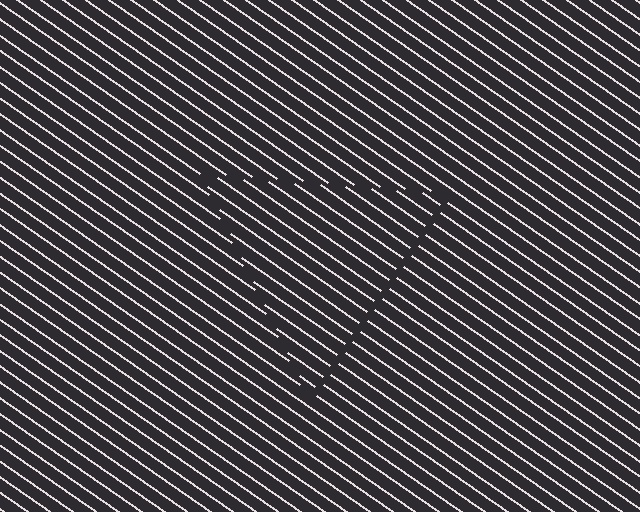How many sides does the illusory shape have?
3 sides — the line-ends trace a triangle.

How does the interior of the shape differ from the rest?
The interior of the shape contains the same grating, shifted by half a period — the contour is defined by the phase discontinuity where line-ends from the inner and outer gratings abut.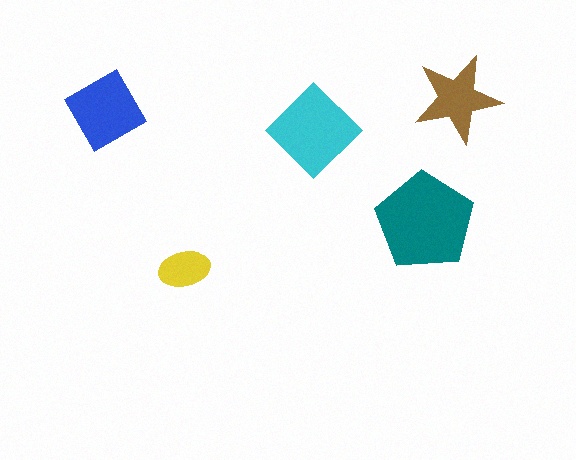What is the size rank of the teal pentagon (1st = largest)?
1st.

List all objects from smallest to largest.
The yellow ellipse, the brown star, the blue diamond, the cyan diamond, the teal pentagon.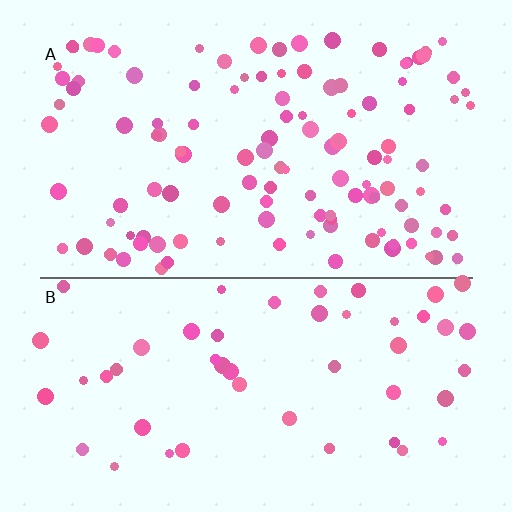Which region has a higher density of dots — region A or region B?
A (the top).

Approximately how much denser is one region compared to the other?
Approximately 2.3× — region A over region B.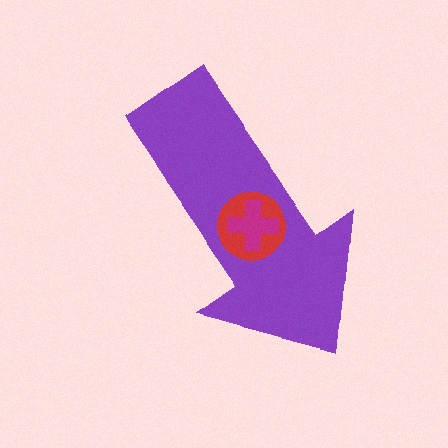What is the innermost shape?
The magenta cross.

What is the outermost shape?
The purple arrow.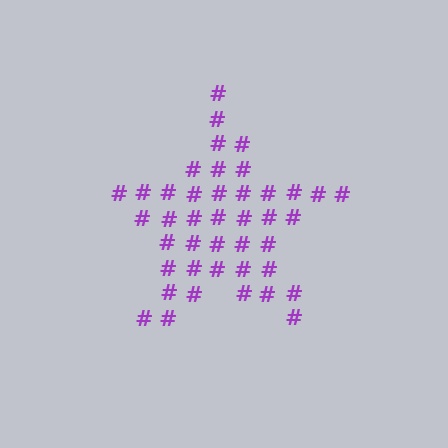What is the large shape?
The large shape is a star.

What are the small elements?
The small elements are hash symbols.